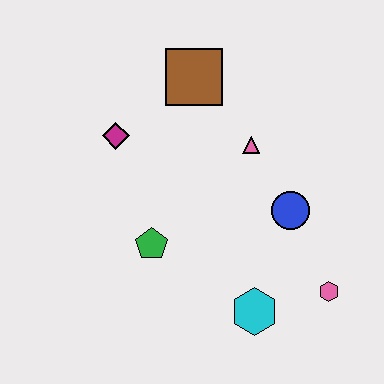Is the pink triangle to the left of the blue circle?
Yes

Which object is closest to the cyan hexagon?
The pink hexagon is closest to the cyan hexagon.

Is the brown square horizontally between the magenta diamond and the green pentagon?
No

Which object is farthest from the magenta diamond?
The pink hexagon is farthest from the magenta diamond.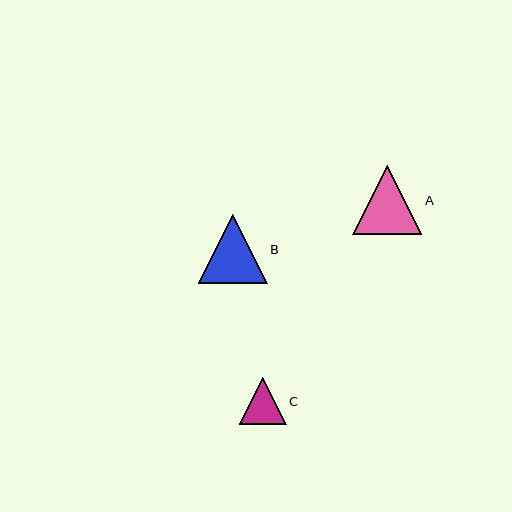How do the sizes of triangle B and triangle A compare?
Triangle B and triangle A are approximately the same size.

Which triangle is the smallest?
Triangle C is the smallest with a size of approximately 47 pixels.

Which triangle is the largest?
Triangle B is the largest with a size of approximately 69 pixels.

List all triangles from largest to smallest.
From largest to smallest: B, A, C.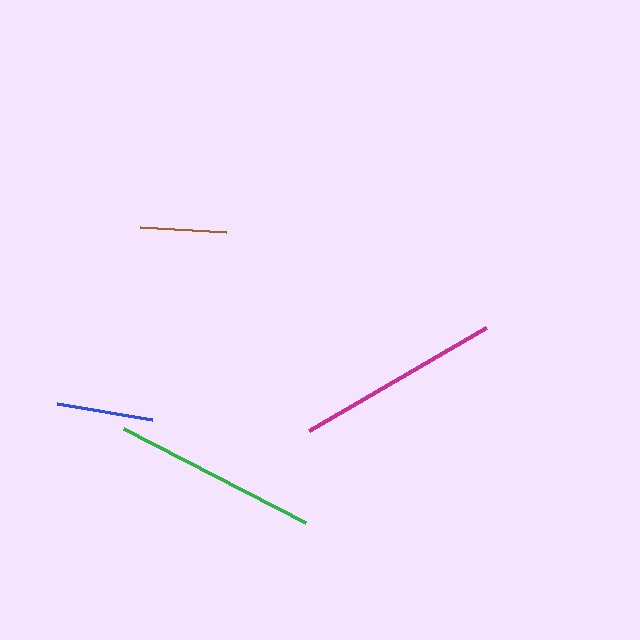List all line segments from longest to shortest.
From longest to shortest: magenta, green, blue, brown.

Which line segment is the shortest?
The brown line is the shortest at approximately 87 pixels.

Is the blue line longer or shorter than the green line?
The green line is longer than the blue line.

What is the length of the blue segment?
The blue segment is approximately 96 pixels long.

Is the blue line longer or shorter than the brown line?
The blue line is longer than the brown line.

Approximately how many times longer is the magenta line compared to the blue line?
The magenta line is approximately 2.1 times the length of the blue line.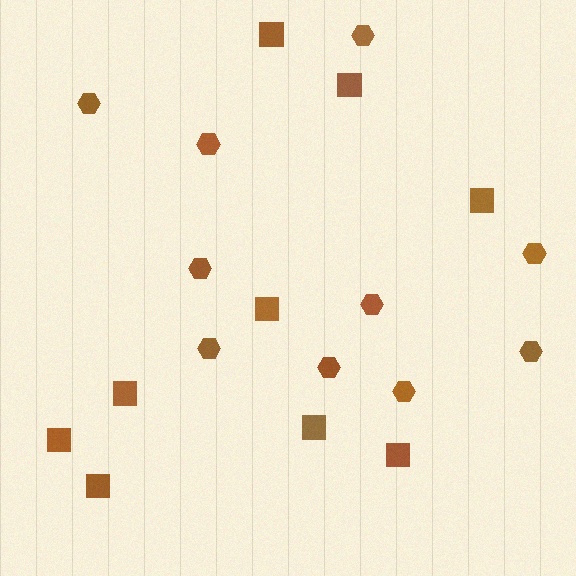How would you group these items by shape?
There are 2 groups: one group of squares (9) and one group of hexagons (10).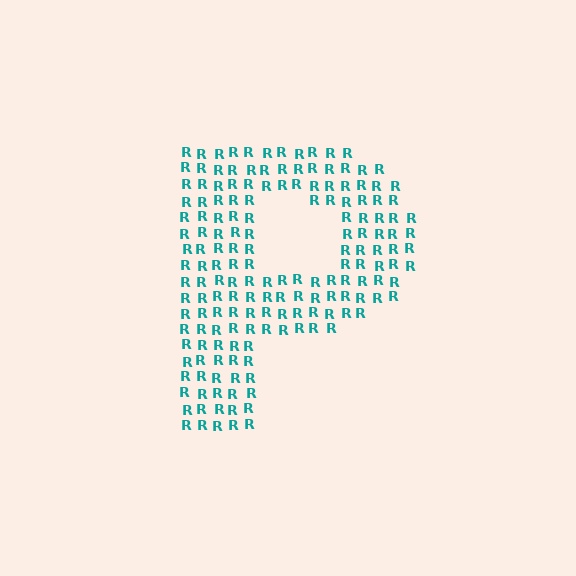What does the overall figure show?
The overall figure shows the letter P.